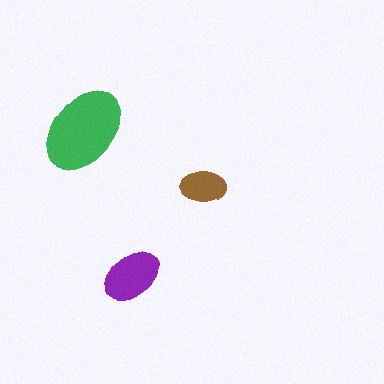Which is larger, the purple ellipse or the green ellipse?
The green one.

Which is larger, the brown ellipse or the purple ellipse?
The purple one.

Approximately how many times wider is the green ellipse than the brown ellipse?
About 2 times wider.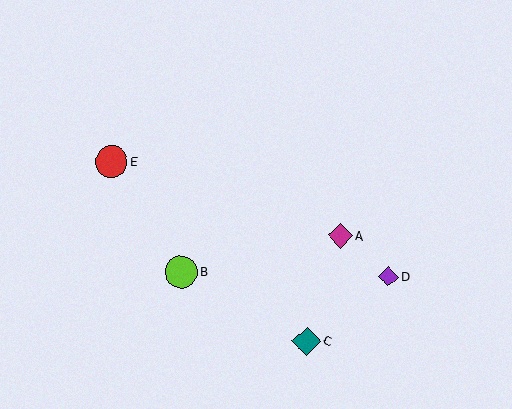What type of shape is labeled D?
Shape D is a purple diamond.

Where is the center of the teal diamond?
The center of the teal diamond is at (307, 341).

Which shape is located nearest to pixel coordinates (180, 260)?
The lime circle (labeled B) at (181, 272) is nearest to that location.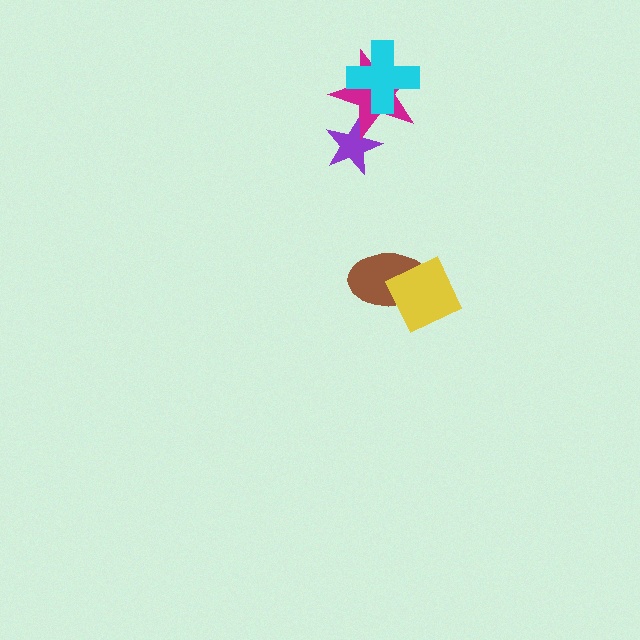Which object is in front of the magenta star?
The cyan cross is in front of the magenta star.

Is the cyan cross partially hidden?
No, no other shape covers it.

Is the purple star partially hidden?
Yes, it is partially covered by another shape.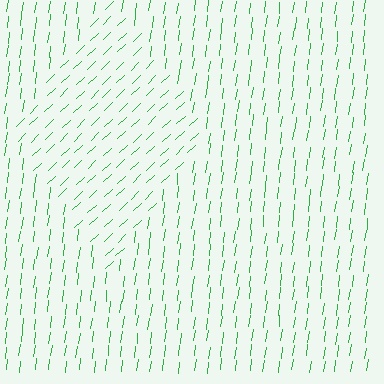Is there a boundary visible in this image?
Yes, there is a texture boundary formed by a change in line orientation.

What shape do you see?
I see a diamond.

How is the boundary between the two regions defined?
The boundary is defined purely by a change in line orientation (approximately 39 degrees difference). All lines are the same color and thickness.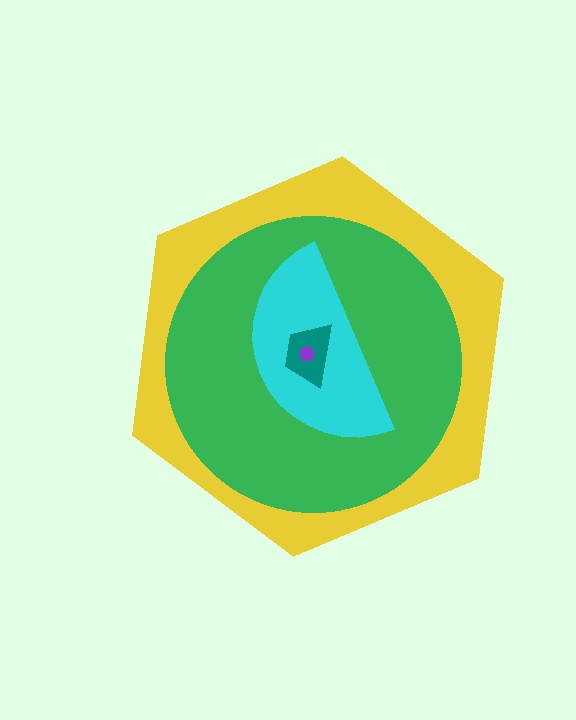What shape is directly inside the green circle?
The cyan semicircle.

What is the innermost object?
The purple pentagon.